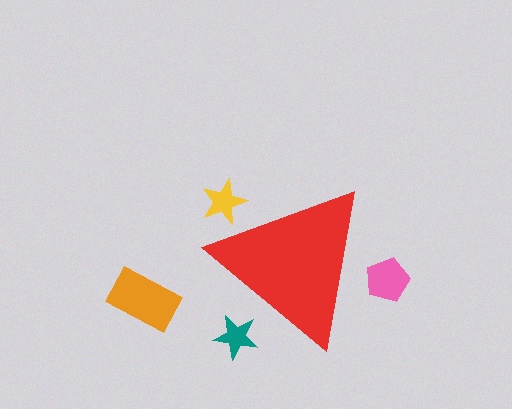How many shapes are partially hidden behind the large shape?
3 shapes are partially hidden.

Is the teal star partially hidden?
Yes, the teal star is partially hidden behind the red triangle.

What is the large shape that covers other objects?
A red triangle.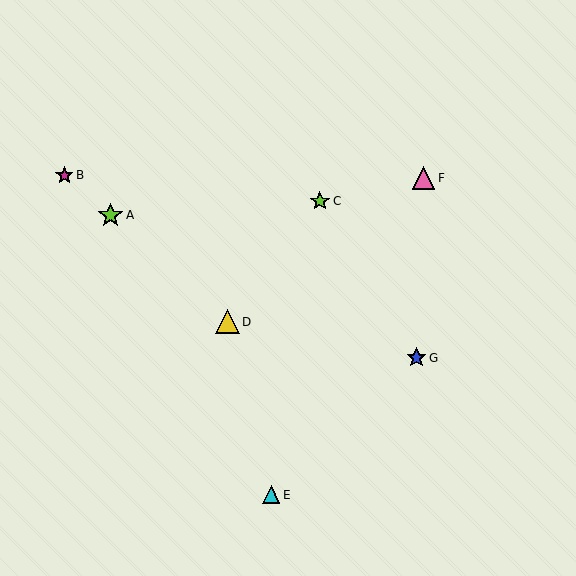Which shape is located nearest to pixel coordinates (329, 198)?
The lime star (labeled C) at (320, 201) is nearest to that location.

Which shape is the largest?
The lime star (labeled A) is the largest.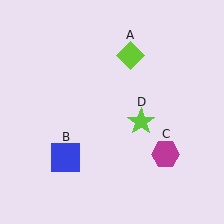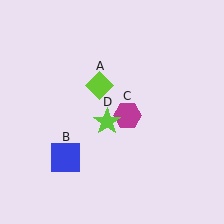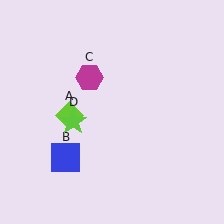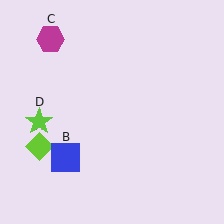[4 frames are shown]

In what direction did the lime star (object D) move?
The lime star (object D) moved left.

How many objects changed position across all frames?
3 objects changed position: lime diamond (object A), magenta hexagon (object C), lime star (object D).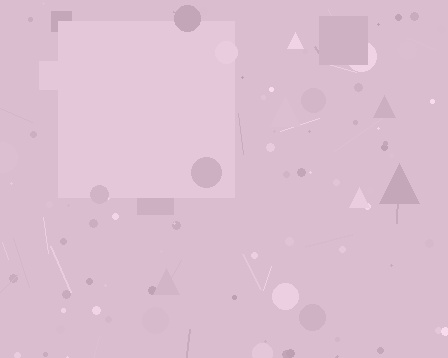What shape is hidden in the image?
A square is hidden in the image.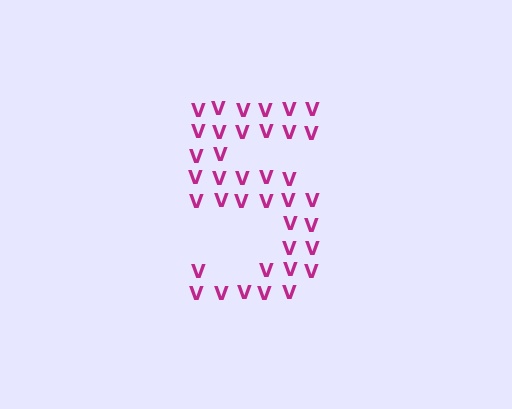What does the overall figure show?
The overall figure shows the digit 5.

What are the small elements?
The small elements are letter V's.